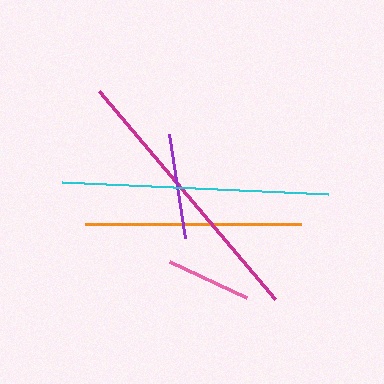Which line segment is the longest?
The magenta line is the longest at approximately 273 pixels.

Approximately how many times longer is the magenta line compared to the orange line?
The magenta line is approximately 1.3 times the length of the orange line.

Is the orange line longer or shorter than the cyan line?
The cyan line is longer than the orange line.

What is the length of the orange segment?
The orange segment is approximately 216 pixels long.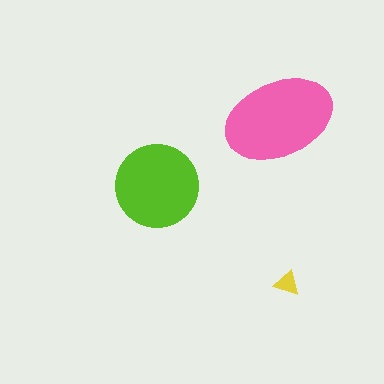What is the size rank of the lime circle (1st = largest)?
2nd.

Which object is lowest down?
The yellow triangle is bottommost.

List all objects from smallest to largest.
The yellow triangle, the lime circle, the pink ellipse.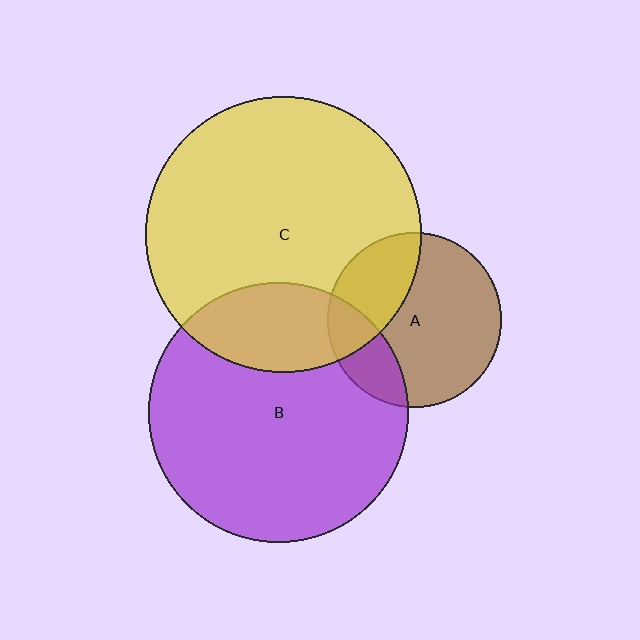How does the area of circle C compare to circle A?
Approximately 2.5 times.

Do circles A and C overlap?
Yes.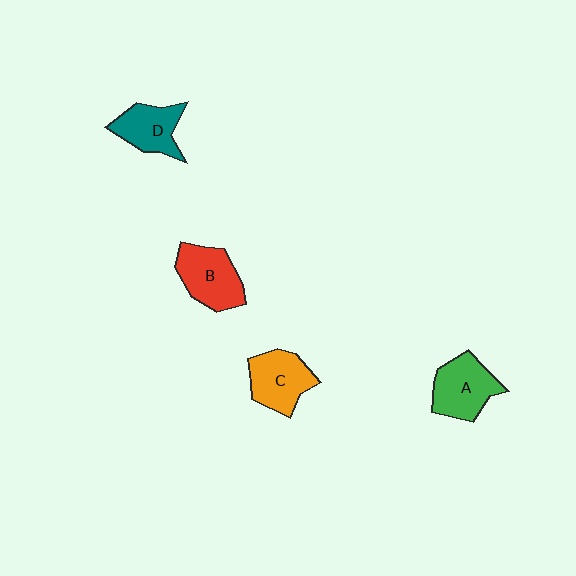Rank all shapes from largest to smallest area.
From largest to smallest: B (red), A (green), C (orange), D (teal).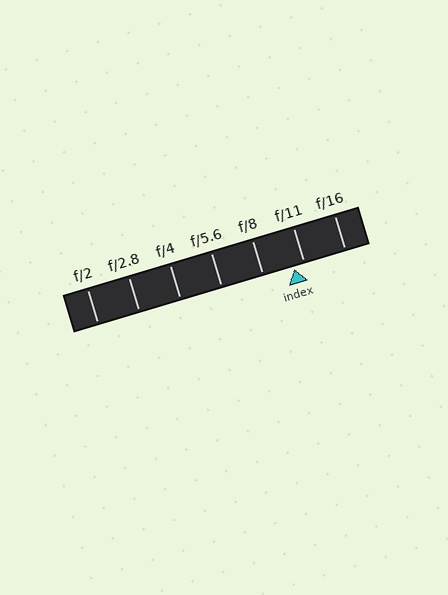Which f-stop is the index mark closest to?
The index mark is closest to f/11.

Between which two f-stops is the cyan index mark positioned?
The index mark is between f/8 and f/11.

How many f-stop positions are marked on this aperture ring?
There are 7 f-stop positions marked.